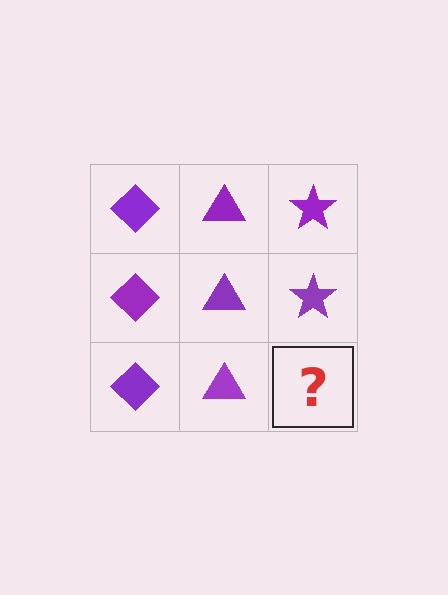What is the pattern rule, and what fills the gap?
The rule is that each column has a consistent shape. The gap should be filled with a purple star.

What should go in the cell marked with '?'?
The missing cell should contain a purple star.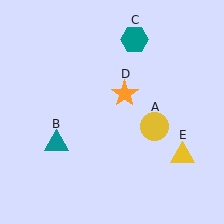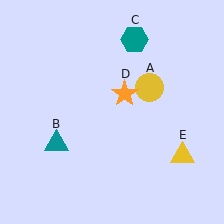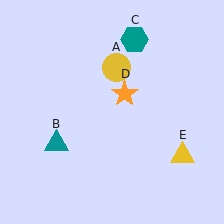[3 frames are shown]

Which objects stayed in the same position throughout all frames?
Teal triangle (object B) and teal hexagon (object C) and orange star (object D) and yellow triangle (object E) remained stationary.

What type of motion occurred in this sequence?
The yellow circle (object A) rotated counterclockwise around the center of the scene.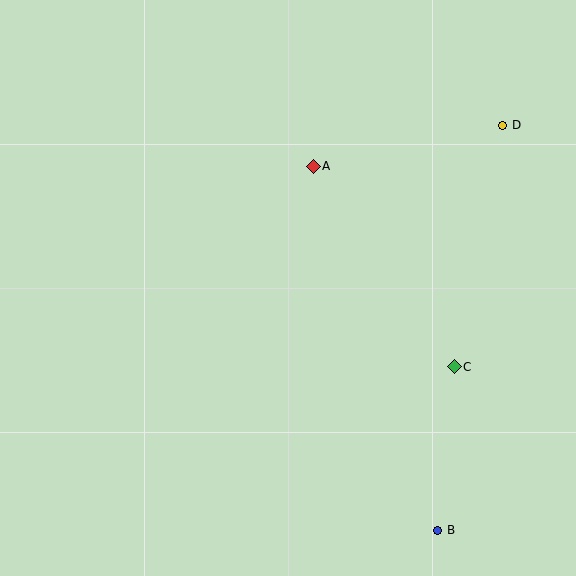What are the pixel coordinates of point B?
Point B is at (438, 530).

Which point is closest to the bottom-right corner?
Point B is closest to the bottom-right corner.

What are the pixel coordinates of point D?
Point D is at (503, 125).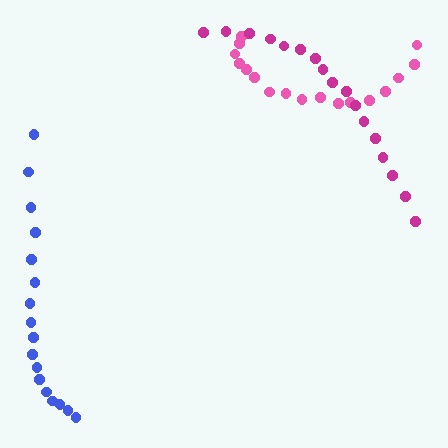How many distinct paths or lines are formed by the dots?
There are 3 distinct paths.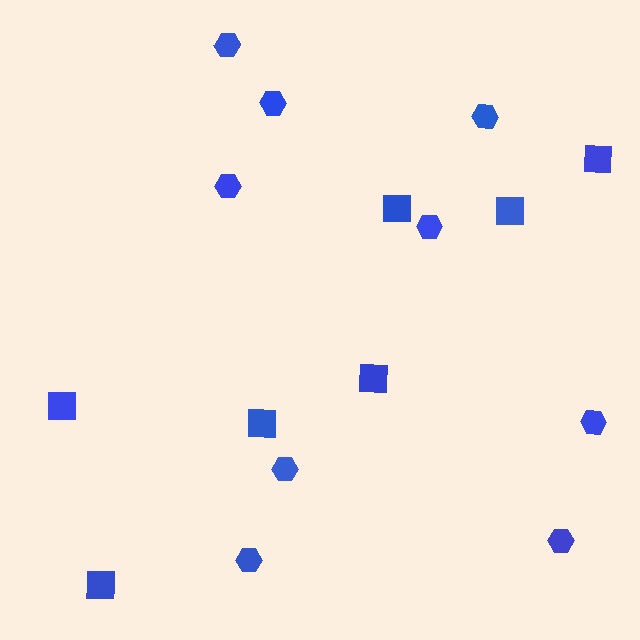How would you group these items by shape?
There are 2 groups: one group of hexagons (9) and one group of squares (7).